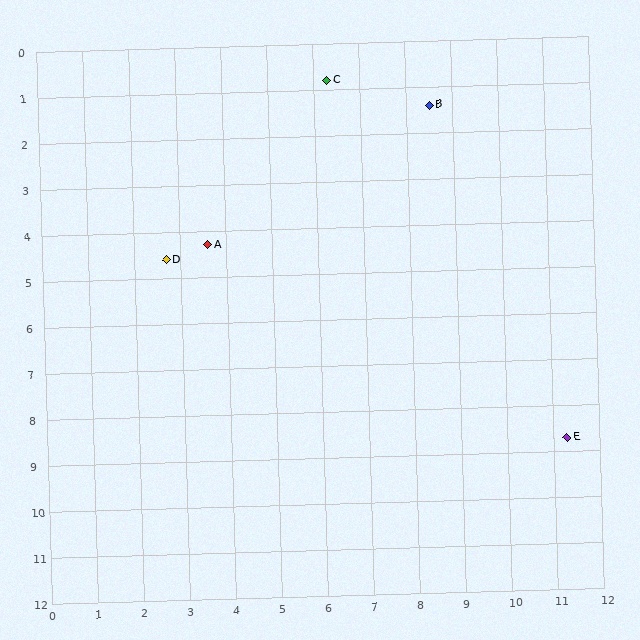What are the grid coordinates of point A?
Point A is at approximately (3.6, 4.3).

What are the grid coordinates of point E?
Point E is at approximately (11.3, 8.7).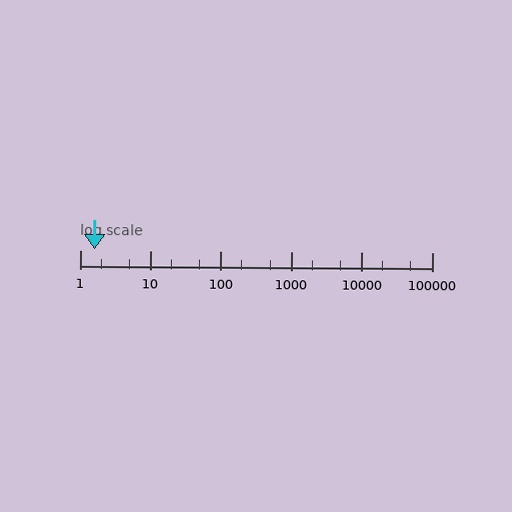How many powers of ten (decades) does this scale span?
The scale spans 5 decades, from 1 to 100000.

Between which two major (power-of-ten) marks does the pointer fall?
The pointer is between 1 and 10.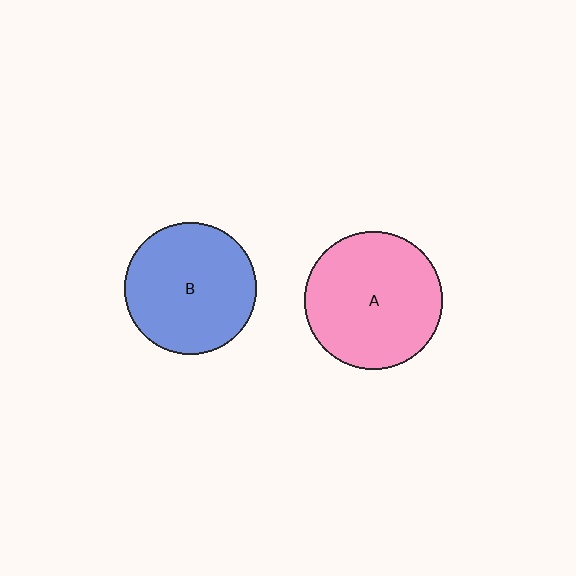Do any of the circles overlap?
No, none of the circles overlap.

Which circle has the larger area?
Circle A (pink).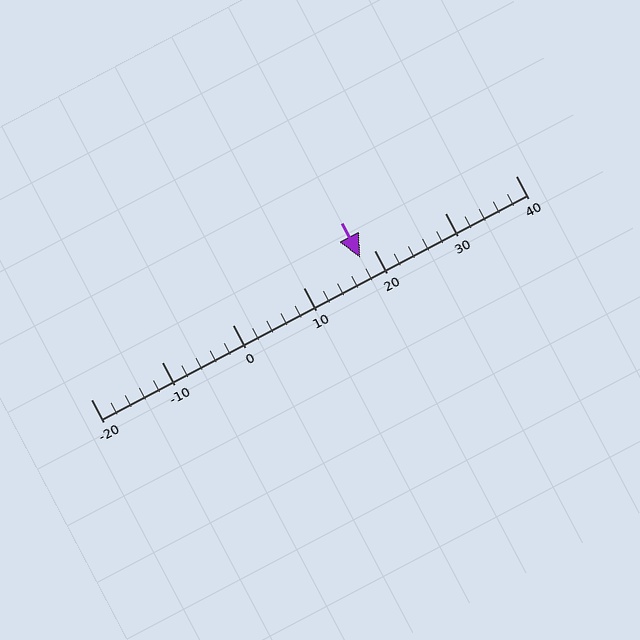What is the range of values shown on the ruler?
The ruler shows values from -20 to 40.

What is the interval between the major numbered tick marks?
The major tick marks are spaced 10 units apart.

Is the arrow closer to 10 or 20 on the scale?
The arrow is closer to 20.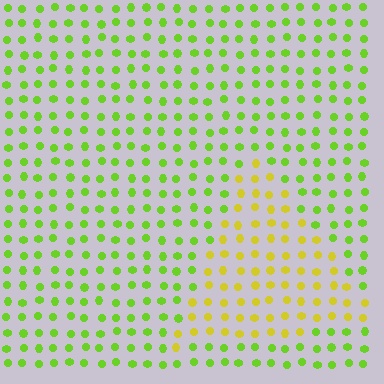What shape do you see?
I see a triangle.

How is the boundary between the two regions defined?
The boundary is defined purely by a slight shift in hue (about 39 degrees). Spacing, size, and orientation are identical on both sides.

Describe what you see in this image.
The image is filled with small lime elements in a uniform arrangement. A triangle-shaped region is visible where the elements are tinted to a slightly different hue, forming a subtle color boundary.